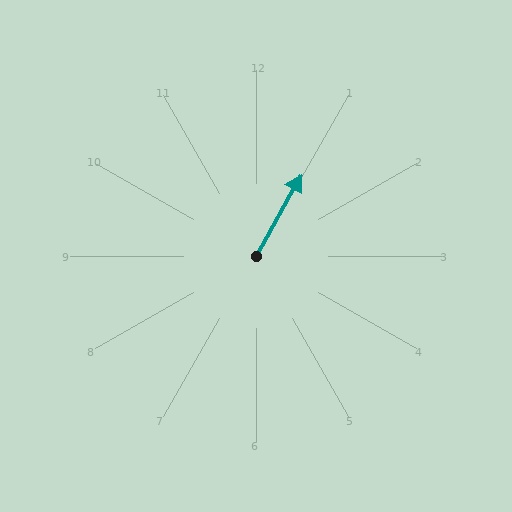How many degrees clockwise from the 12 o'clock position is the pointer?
Approximately 29 degrees.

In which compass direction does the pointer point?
Northeast.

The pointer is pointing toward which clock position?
Roughly 1 o'clock.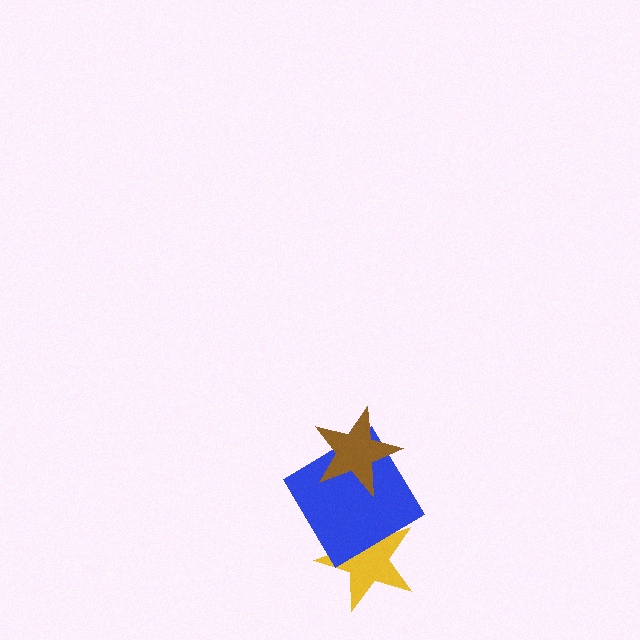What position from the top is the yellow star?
The yellow star is 3rd from the top.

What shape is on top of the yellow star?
The blue diamond is on top of the yellow star.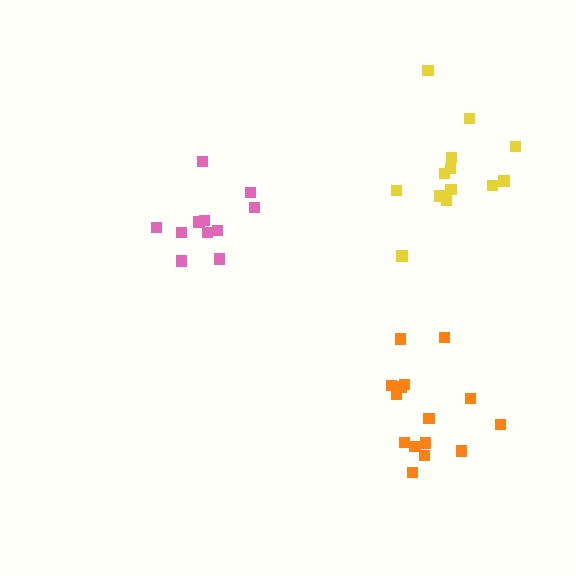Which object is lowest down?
The orange cluster is bottommost.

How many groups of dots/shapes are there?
There are 3 groups.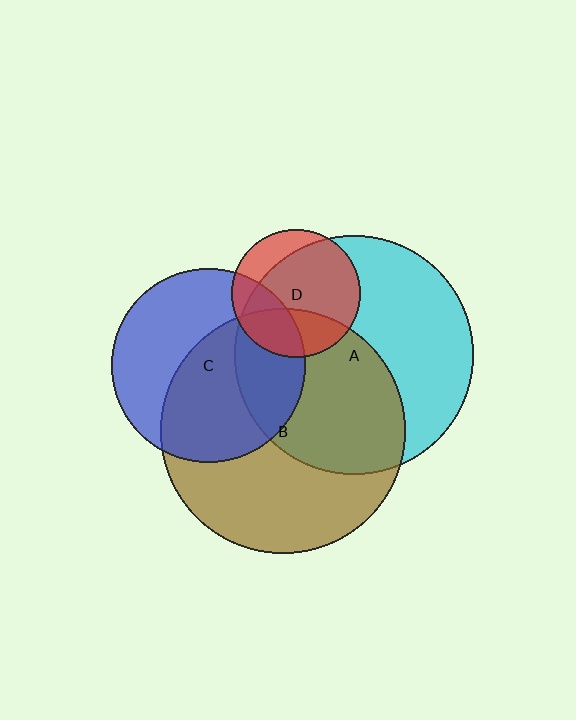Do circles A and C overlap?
Yes.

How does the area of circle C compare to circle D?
Approximately 2.3 times.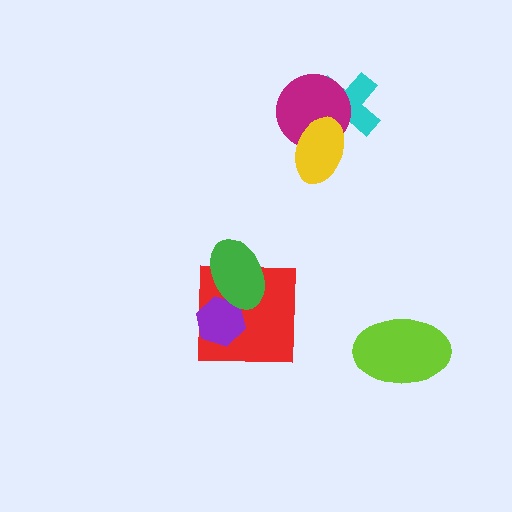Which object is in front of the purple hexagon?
The green ellipse is in front of the purple hexagon.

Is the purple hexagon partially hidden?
Yes, it is partially covered by another shape.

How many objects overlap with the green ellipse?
2 objects overlap with the green ellipse.